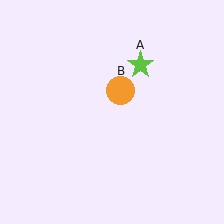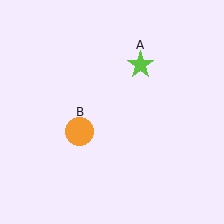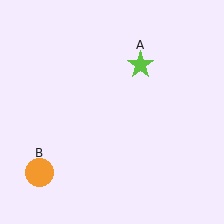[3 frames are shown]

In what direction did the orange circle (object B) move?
The orange circle (object B) moved down and to the left.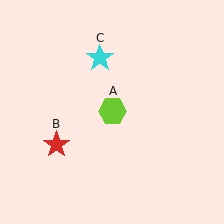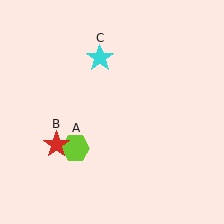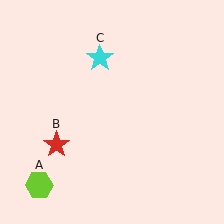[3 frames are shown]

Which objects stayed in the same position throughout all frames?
Red star (object B) and cyan star (object C) remained stationary.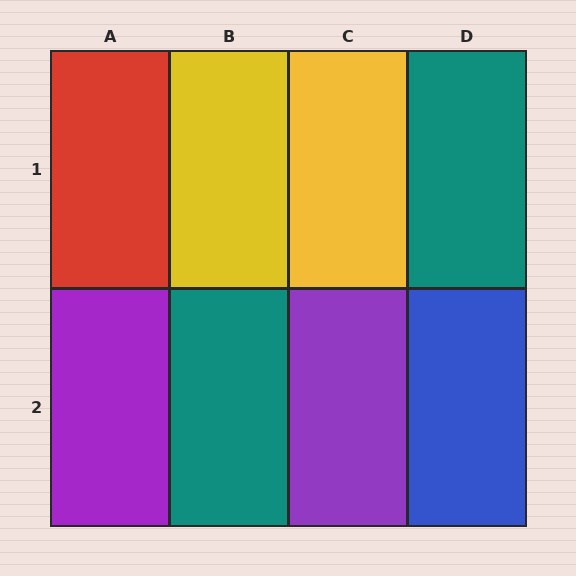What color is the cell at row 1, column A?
Red.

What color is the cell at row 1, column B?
Yellow.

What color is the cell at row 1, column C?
Yellow.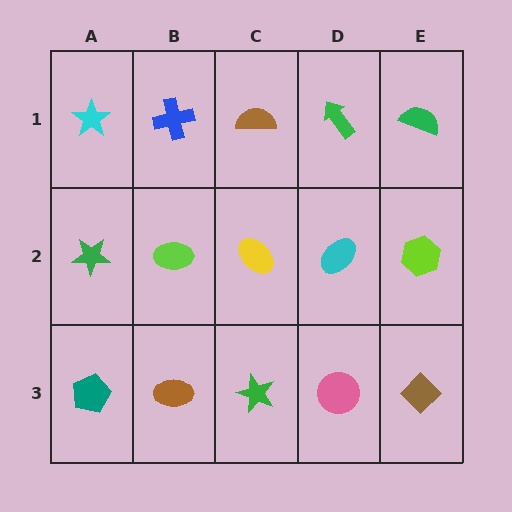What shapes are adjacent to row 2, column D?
A green arrow (row 1, column D), a pink circle (row 3, column D), a yellow ellipse (row 2, column C), a lime hexagon (row 2, column E).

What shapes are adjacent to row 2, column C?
A brown semicircle (row 1, column C), a green star (row 3, column C), a lime ellipse (row 2, column B), a cyan ellipse (row 2, column D).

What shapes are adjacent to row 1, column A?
A green star (row 2, column A), a blue cross (row 1, column B).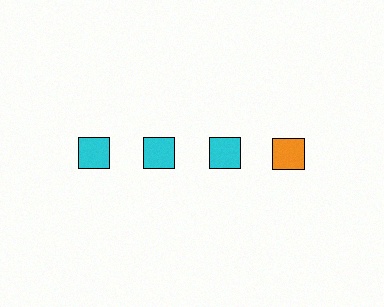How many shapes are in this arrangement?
There are 4 shapes arranged in a grid pattern.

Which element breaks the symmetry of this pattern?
The orange square in the top row, second from right column breaks the symmetry. All other shapes are cyan squares.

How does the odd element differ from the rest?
It has a different color: orange instead of cyan.